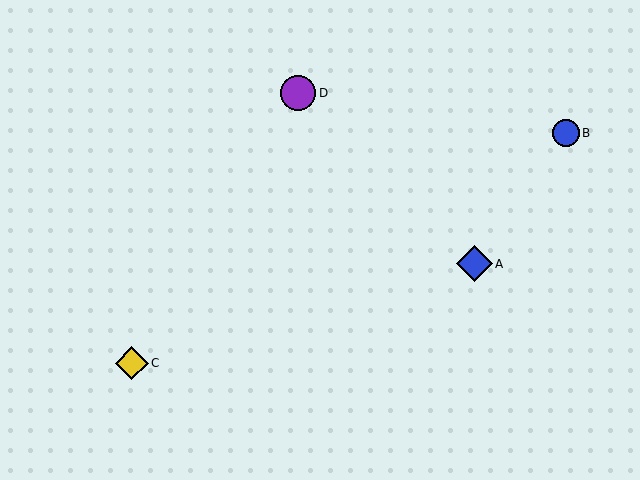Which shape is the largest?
The blue diamond (labeled A) is the largest.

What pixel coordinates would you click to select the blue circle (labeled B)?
Click at (566, 133) to select the blue circle B.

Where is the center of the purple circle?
The center of the purple circle is at (298, 93).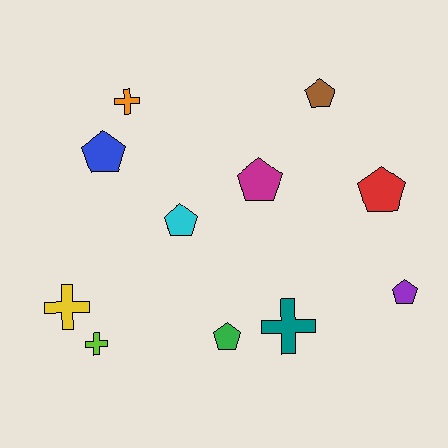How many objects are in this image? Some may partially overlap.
There are 11 objects.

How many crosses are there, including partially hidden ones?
There are 4 crosses.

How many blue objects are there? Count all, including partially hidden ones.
There is 1 blue object.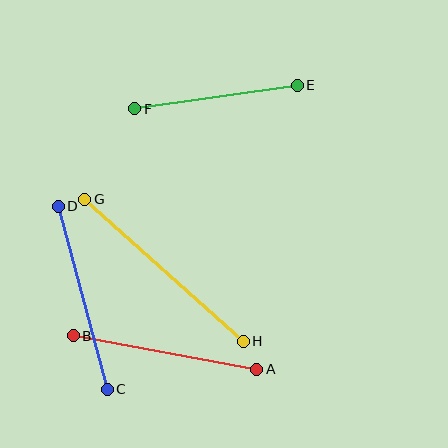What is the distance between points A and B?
The distance is approximately 186 pixels.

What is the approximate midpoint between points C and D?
The midpoint is at approximately (83, 298) pixels.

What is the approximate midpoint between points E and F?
The midpoint is at approximately (216, 97) pixels.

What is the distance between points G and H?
The distance is approximately 213 pixels.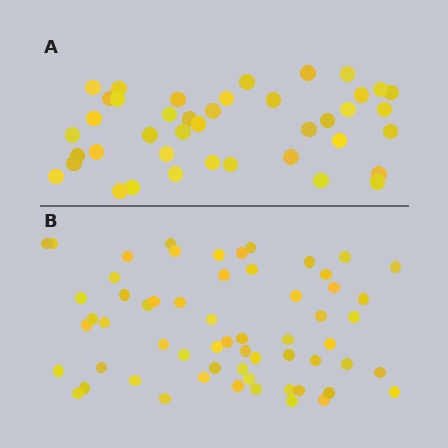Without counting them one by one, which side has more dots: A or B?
Region B (the bottom region) has more dots.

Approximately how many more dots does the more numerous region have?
Region B has approximately 20 more dots than region A.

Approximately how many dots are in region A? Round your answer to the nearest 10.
About 40 dots. (The exact count is 41, which rounds to 40.)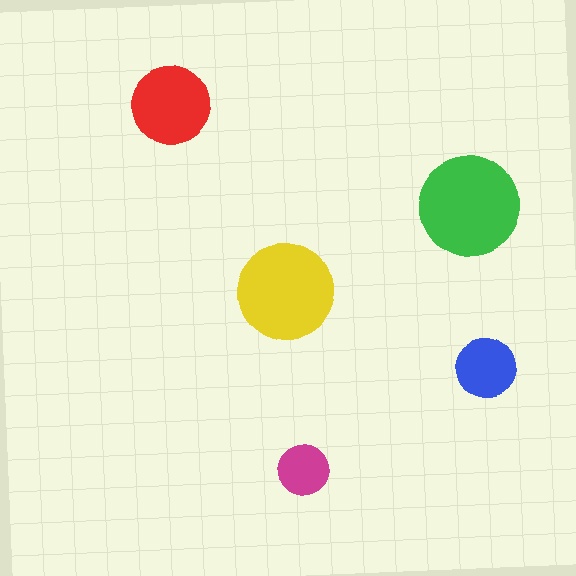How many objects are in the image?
There are 5 objects in the image.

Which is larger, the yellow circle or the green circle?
The green one.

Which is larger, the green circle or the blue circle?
The green one.